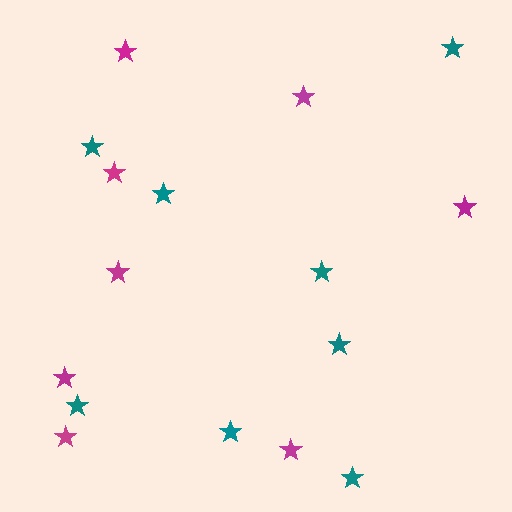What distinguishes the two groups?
There are 2 groups: one group of teal stars (8) and one group of magenta stars (8).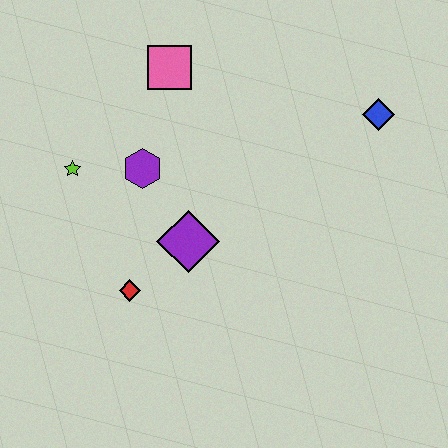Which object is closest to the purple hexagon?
The lime star is closest to the purple hexagon.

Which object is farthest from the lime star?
The blue diamond is farthest from the lime star.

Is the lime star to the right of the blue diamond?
No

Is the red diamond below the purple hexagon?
Yes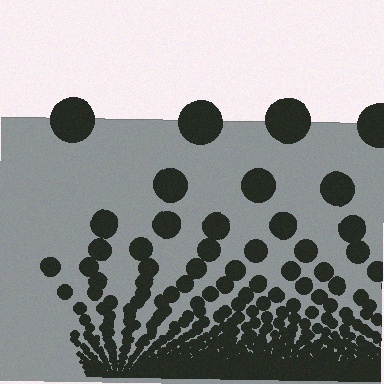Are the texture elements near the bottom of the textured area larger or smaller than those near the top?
Smaller. The gradient is inverted — elements near the bottom are smaller and denser.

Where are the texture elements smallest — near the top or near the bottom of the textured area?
Near the bottom.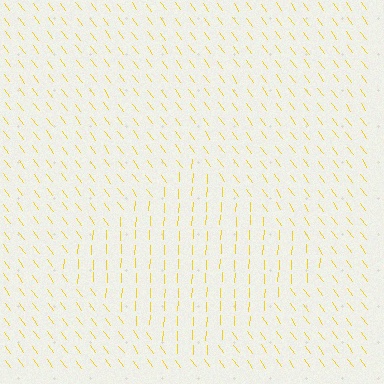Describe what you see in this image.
The image is filled with small yellow line segments. A diamond region in the image has lines oriented differently from the surrounding lines, creating a visible texture boundary.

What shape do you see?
I see a diamond.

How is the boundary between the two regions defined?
The boundary is defined purely by a change in line orientation (approximately 38 degrees difference). All lines are the same color and thickness.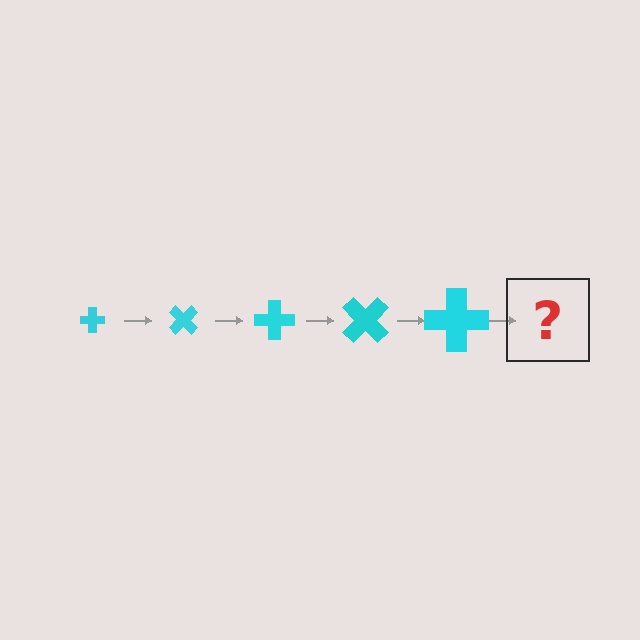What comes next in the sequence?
The next element should be a cross, larger than the previous one and rotated 225 degrees from the start.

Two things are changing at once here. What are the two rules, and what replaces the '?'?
The two rules are that the cross grows larger each step and it rotates 45 degrees each step. The '?' should be a cross, larger than the previous one and rotated 225 degrees from the start.